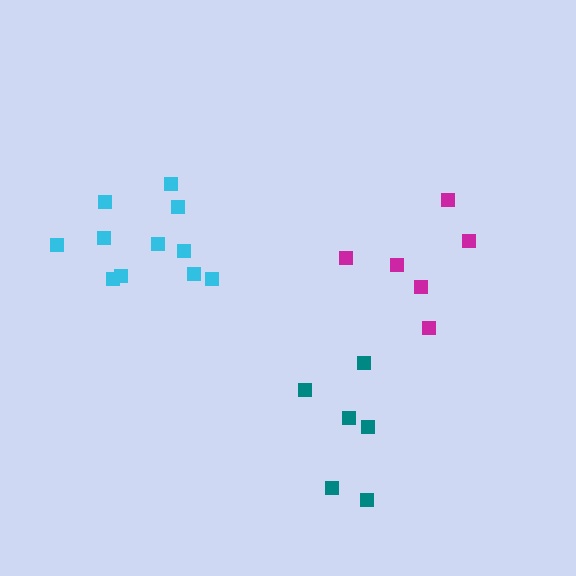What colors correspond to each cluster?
The clusters are colored: teal, cyan, magenta.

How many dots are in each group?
Group 1: 6 dots, Group 2: 11 dots, Group 3: 6 dots (23 total).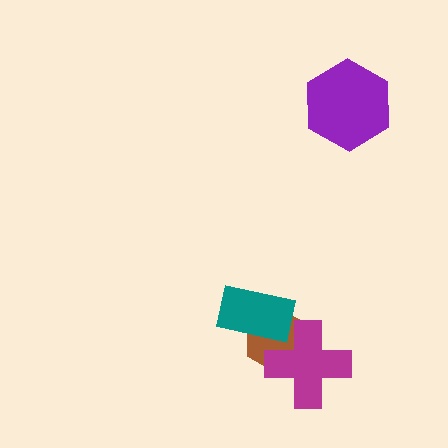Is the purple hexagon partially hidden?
No, no other shape covers it.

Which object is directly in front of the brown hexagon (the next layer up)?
The teal rectangle is directly in front of the brown hexagon.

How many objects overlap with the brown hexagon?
2 objects overlap with the brown hexagon.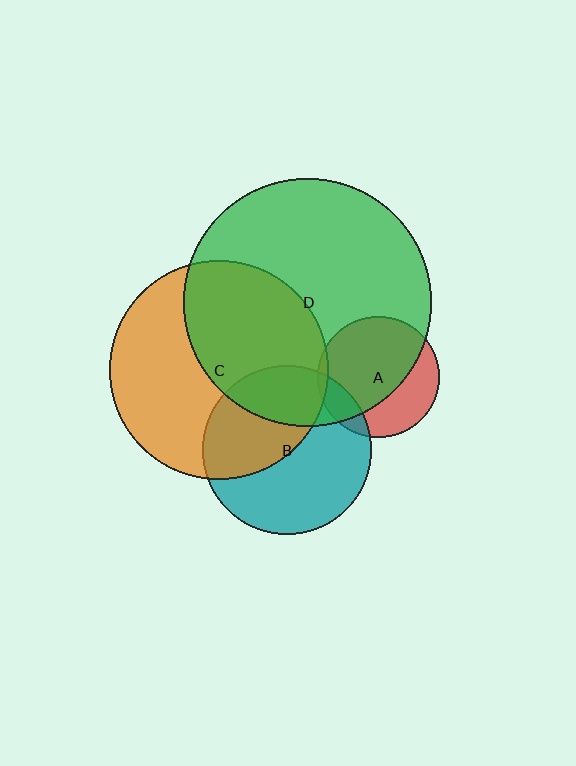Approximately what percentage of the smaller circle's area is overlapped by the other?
Approximately 45%.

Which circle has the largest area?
Circle D (green).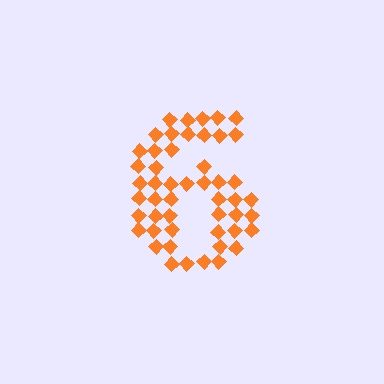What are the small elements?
The small elements are diamonds.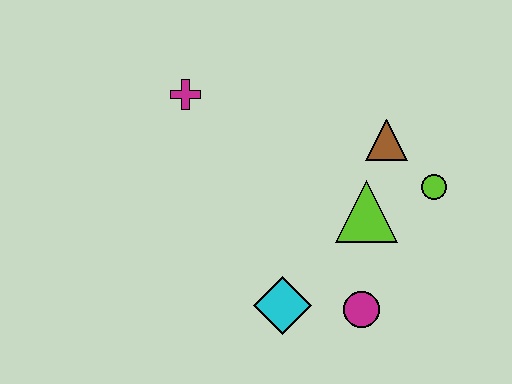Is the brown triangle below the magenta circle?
No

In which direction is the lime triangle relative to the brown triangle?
The lime triangle is below the brown triangle.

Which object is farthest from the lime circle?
The magenta cross is farthest from the lime circle.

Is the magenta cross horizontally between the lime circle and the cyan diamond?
No